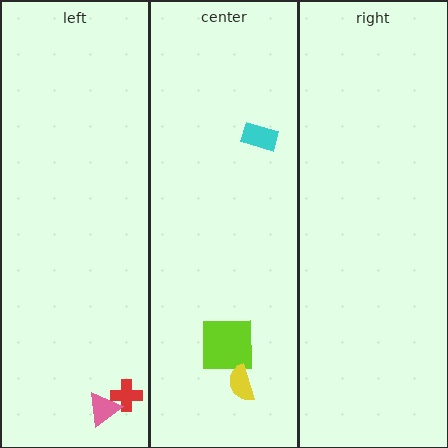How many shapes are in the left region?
2.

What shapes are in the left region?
The red cross, the pink triangle.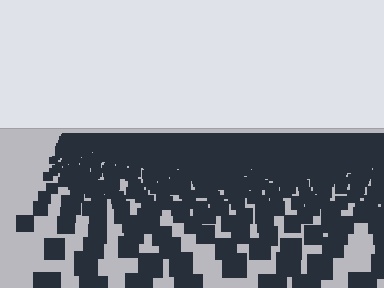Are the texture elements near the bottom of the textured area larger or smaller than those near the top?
Larger. Near the bottom, elements are closer to the viewer and appear at a bigger on-screen size.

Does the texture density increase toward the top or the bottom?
Density increases toward the top.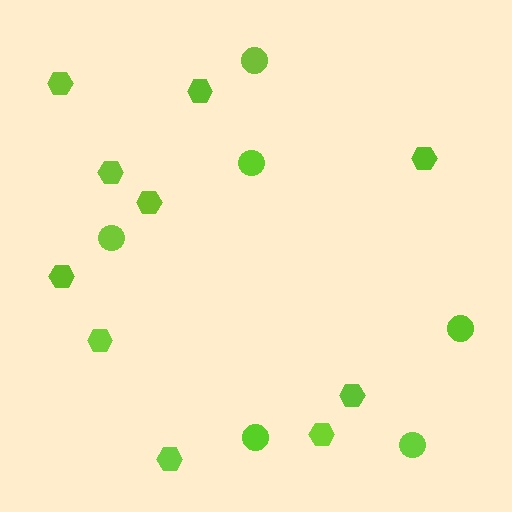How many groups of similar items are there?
There are 2 groups: one group of hexagons (10) and one group of circles (6).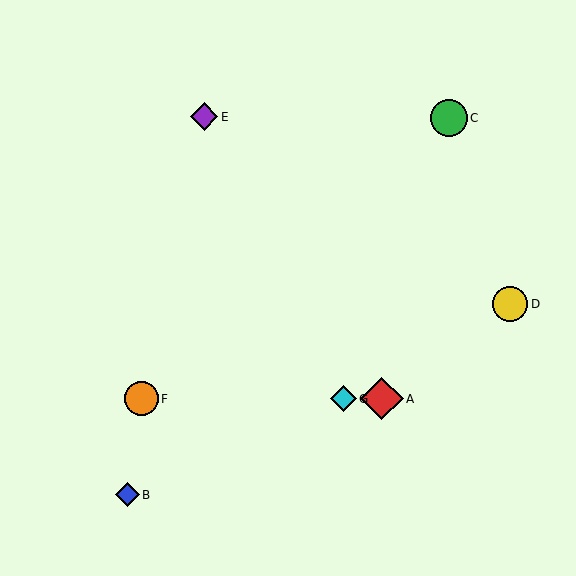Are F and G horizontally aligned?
Yes, both are at y≈399.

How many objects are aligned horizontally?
3 objects (A, F, G) are aligned horizontally.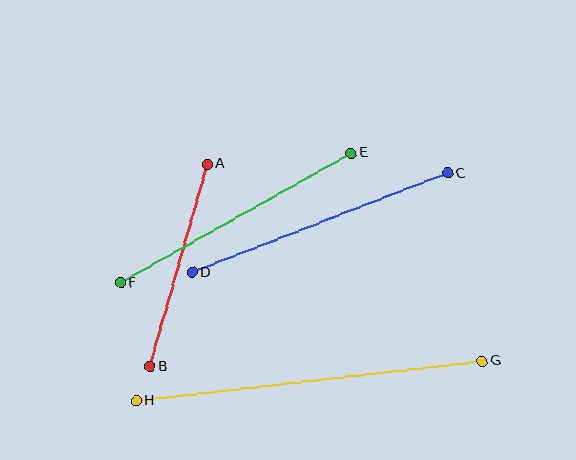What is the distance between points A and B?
The distance is approximately 210 pixels.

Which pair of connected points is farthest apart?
Points G and H are farthest apart.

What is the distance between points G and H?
The distance is approximately 348 pixels.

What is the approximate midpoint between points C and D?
The midpoint is at approximately (320, 223) pixels.